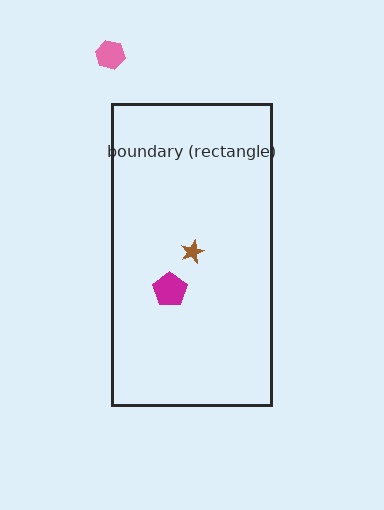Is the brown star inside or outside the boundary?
Inside.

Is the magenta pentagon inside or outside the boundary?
Inside.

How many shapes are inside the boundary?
2 inside, 1 outside.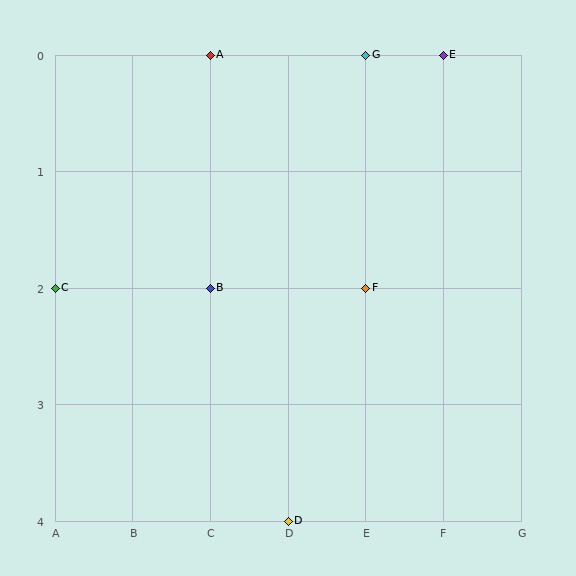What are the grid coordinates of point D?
Point D is at grid coordinates (D, 4).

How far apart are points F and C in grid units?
Points F and C are 4 columns apart.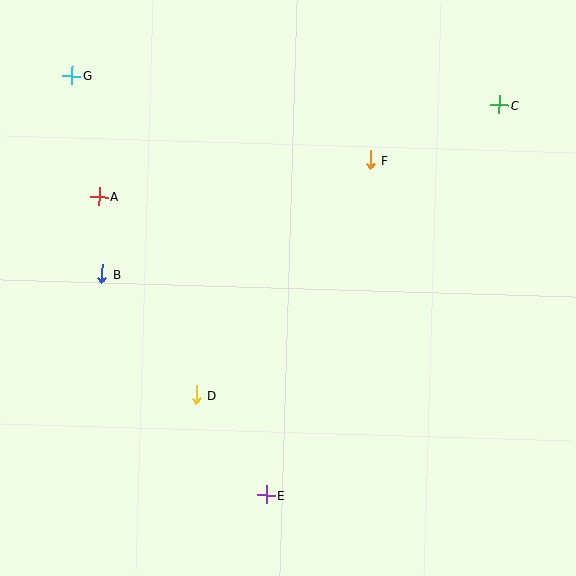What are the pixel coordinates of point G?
Point G is at (72, 76).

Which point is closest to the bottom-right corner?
Point E is closest to the bottom-right corner.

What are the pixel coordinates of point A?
Point A is at (99, 197).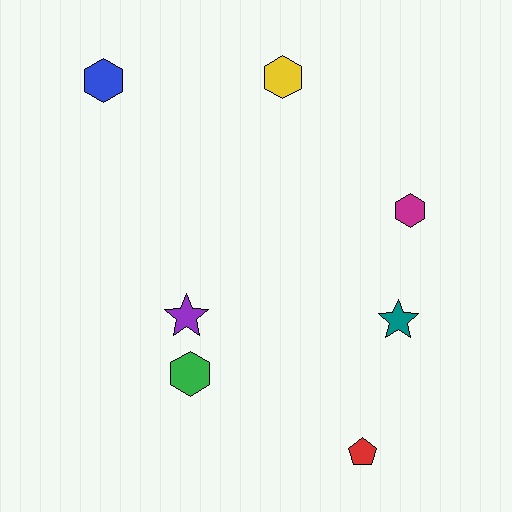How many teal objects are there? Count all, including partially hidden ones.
There is 1 teal object.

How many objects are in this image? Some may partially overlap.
There are 7 objects.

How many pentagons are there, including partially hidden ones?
There is 1 pentagon.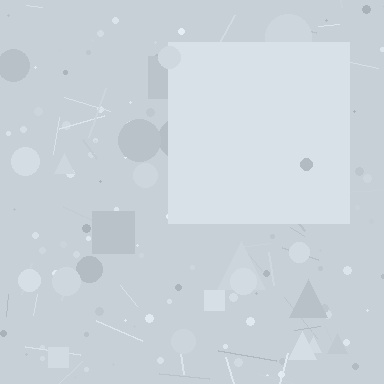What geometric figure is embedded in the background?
A square is embedded in the background.